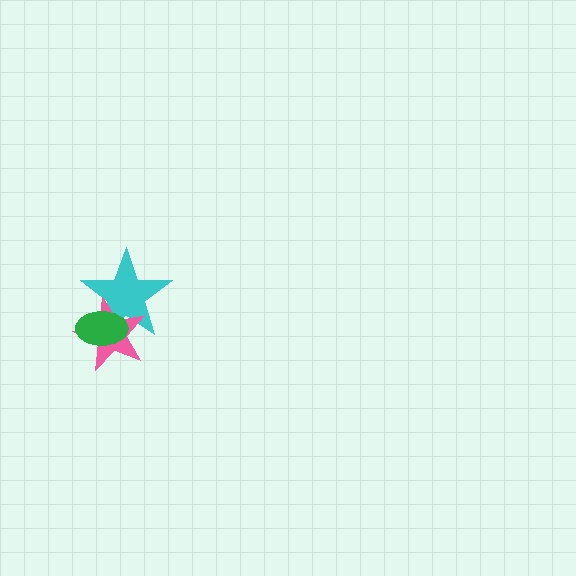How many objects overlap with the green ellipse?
2 objects overlap with the green ellipse.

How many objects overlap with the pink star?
2 objects overlap with the pink star.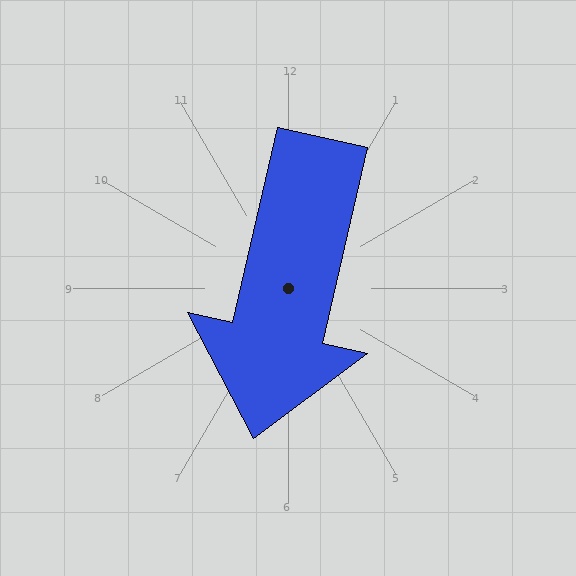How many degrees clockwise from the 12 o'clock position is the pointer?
Approximately 193 degrees.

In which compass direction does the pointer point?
South.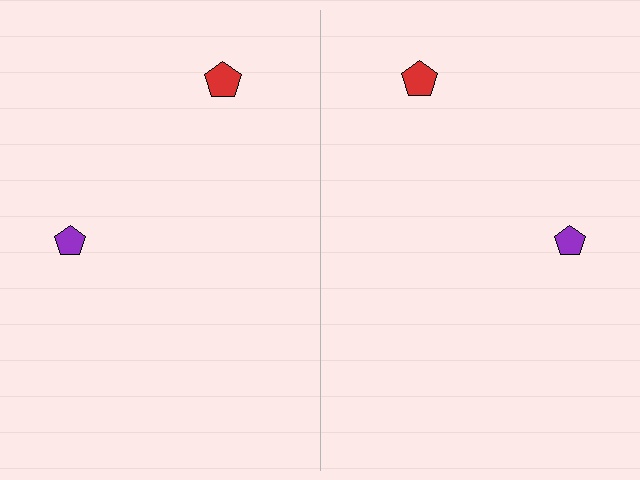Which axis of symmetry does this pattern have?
The pattern has a vertical axis of symmetry running through the center of the image.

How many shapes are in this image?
There are 4 shapes in this image.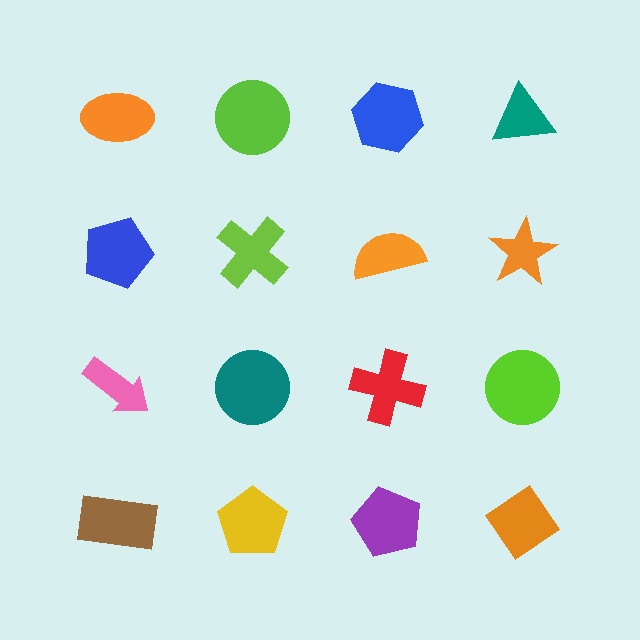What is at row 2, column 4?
An orange star.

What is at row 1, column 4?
A teal triangle.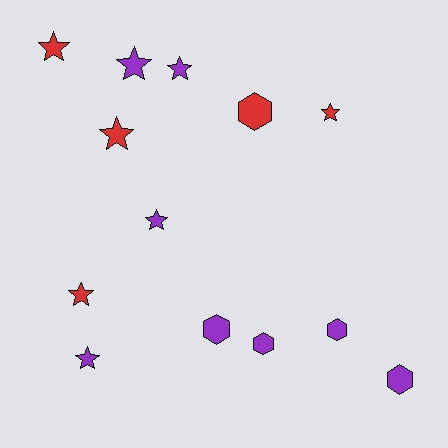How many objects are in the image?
There are 13 objects.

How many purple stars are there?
There are 4 purple stars.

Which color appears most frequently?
Purple, with 8 objects.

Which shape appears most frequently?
Star, with 8 objects.